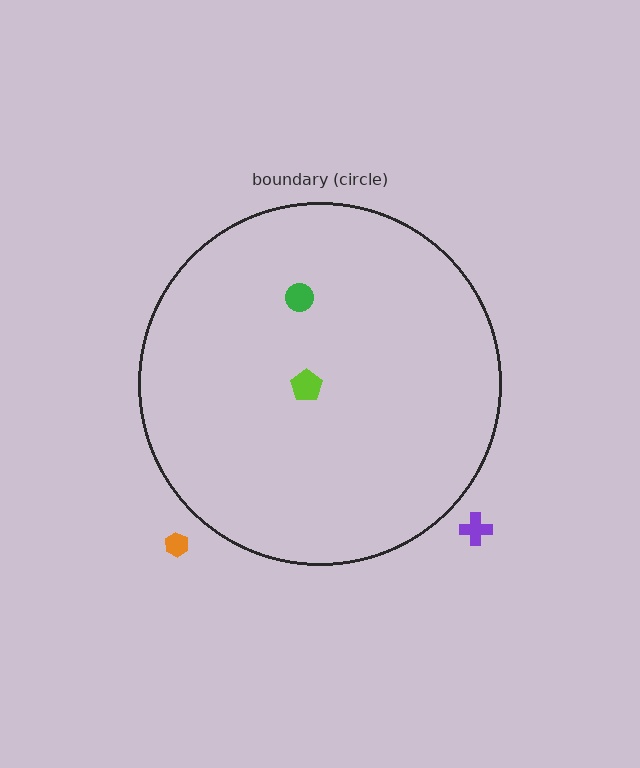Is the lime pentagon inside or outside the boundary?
Inside.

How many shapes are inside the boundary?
2 inside, 2 outside.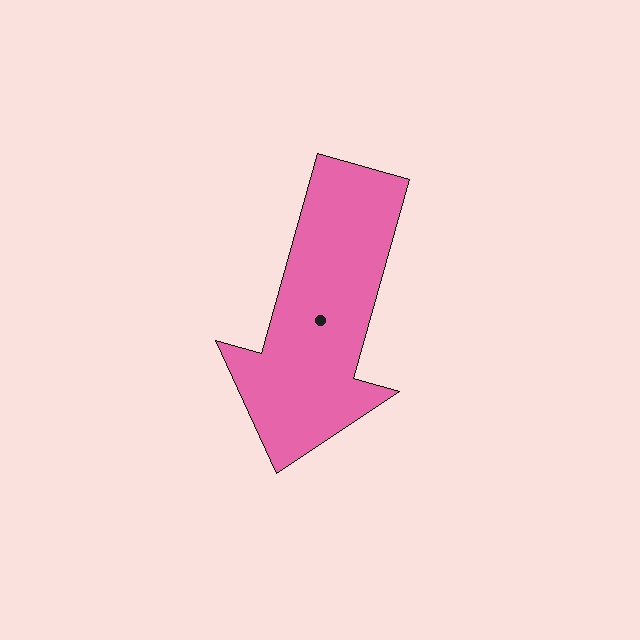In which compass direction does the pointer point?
South.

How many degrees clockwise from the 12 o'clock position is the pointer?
Approximately 196 degrees.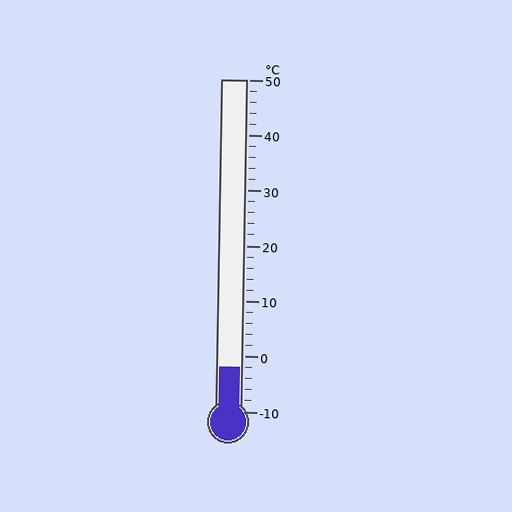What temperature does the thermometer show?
The thermometer shows approximately -2°C.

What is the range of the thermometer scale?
The thermometer scale ranges from -10°C to 50°C.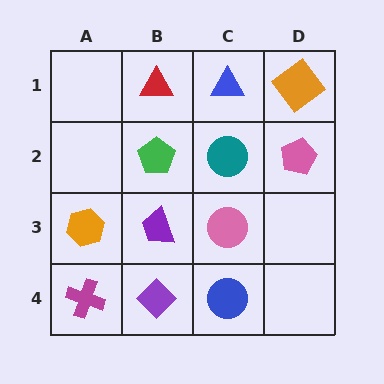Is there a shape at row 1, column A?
No, that cell is empty.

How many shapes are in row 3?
3 shapes.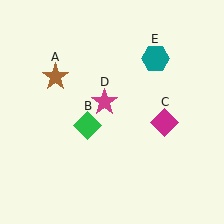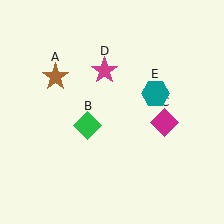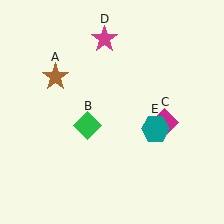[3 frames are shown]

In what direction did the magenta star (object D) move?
The magenta star (object D) moved up.